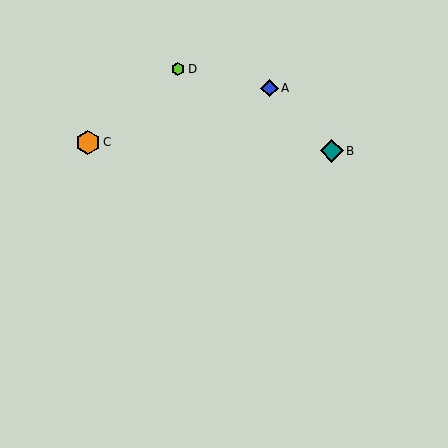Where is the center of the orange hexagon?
The center of the orange hexagon is at (88, 143).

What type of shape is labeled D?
Shape D is a lime hexagon.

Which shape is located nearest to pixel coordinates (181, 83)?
The lime hexagon (labeled D) at (178, 69) is nearest to that location.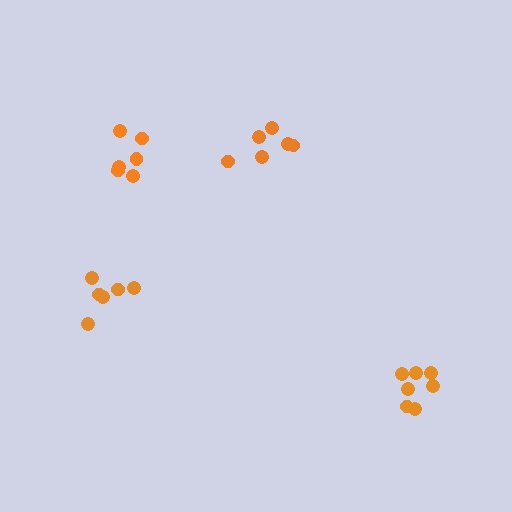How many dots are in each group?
Group 1: 6 dots, Group 2: 7 dots, Group 3: 6 dots, Group 4: 6 dots (25 total).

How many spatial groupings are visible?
There are 4 spatial groupings.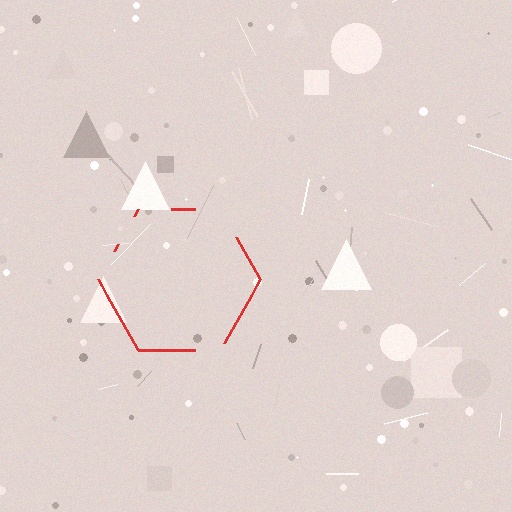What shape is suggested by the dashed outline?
The dashed outline suggests a hexagon.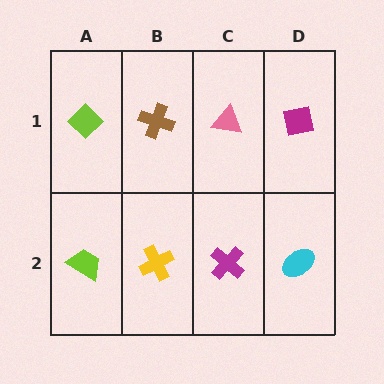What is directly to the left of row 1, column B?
A lime diamond.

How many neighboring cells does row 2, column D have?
2.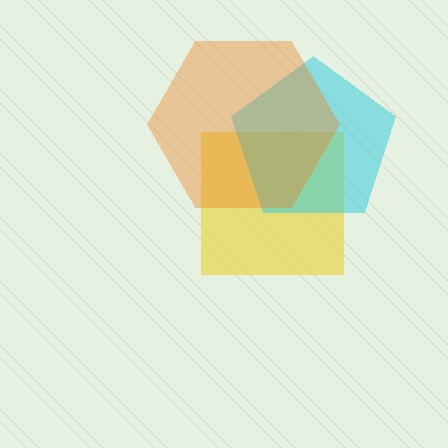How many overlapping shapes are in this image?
There are 3 overlapping shapes in the image.